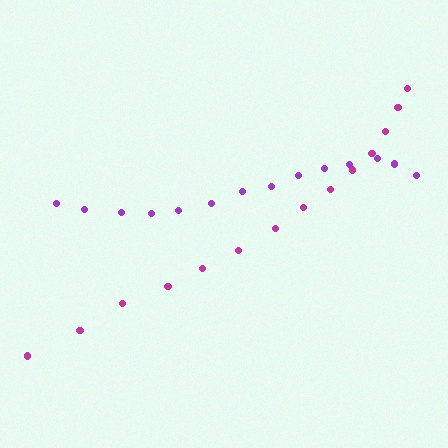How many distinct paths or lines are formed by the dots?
There are 2 distinct paths.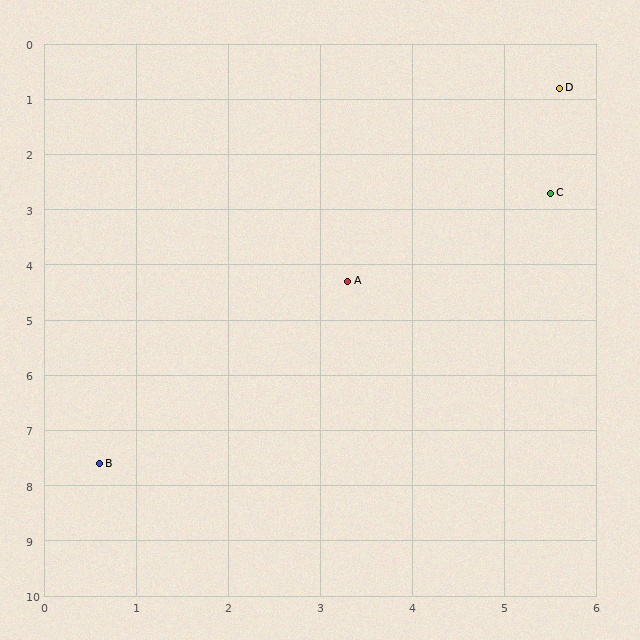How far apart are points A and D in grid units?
Points A and D are about 4.2 grid units apart.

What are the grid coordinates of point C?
Point C is at approximately (5.5, 2.7).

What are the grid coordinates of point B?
Point B is at approximately (0.6, 7.6).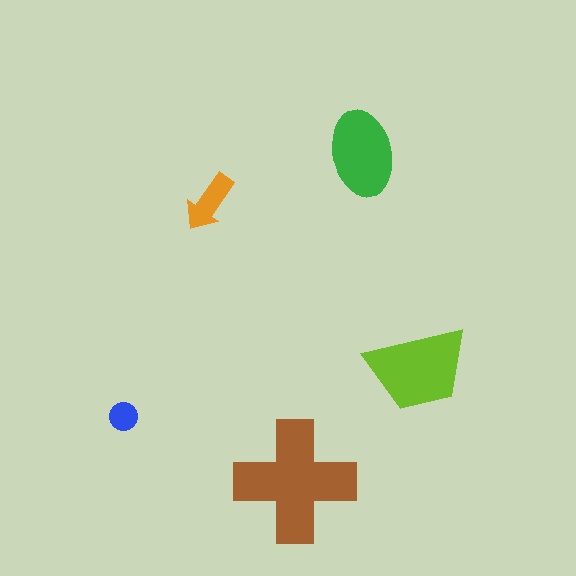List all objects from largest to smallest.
The brown cross, the lime trapezoid, the green ellipse, the orange arrow, the blue circle.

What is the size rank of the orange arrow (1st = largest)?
4th.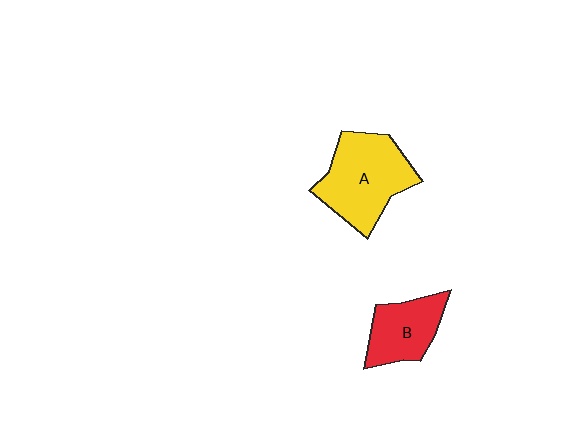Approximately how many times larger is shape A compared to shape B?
Approximately 1.6 times.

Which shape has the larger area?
Shape A (yellow).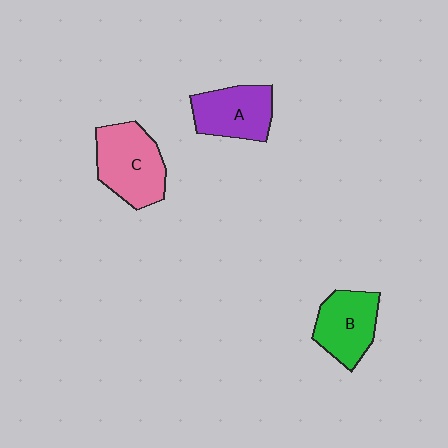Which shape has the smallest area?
Shape B (green).